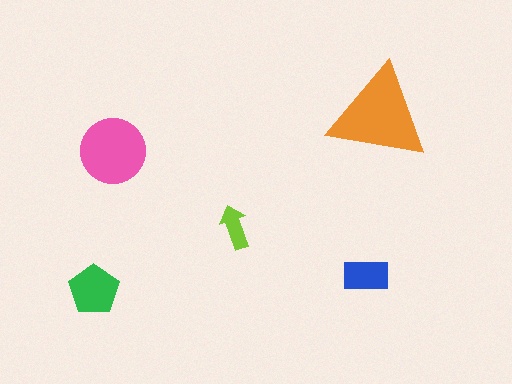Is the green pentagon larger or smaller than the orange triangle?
Smaller.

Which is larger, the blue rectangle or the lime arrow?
The blue rectangle.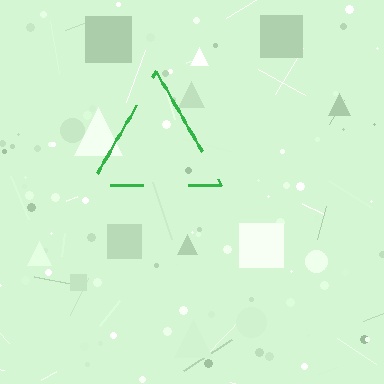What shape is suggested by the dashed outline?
The dashed outline suggests a triangle.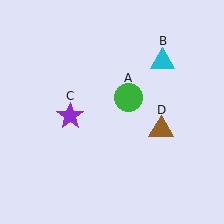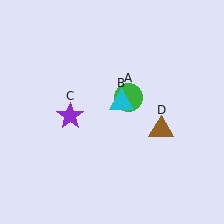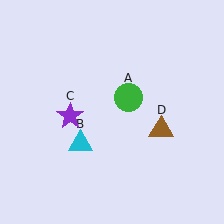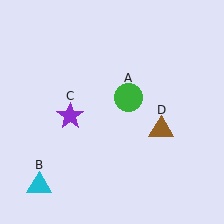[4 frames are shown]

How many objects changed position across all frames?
1 object changed position: cyan triangle (object B).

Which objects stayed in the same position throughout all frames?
Green circle (object A) and purple star (object C) and brown triangle (object D) remained stationary.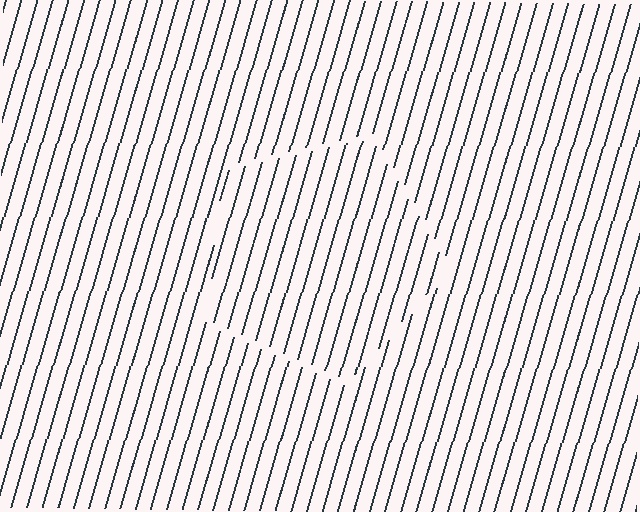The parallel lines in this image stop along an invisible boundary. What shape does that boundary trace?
An illusory pentagon. The interior of the shape contains the same grating, shifted by half a period — the contour is defined by the phase discontinuity where line-ends from the inner and outer gratings abut.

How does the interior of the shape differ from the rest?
The interior of the shape contains the same grating, shifted by half a period — the contour is defined by the phase discontinuity where line-ends from the inner and outer gratings abut.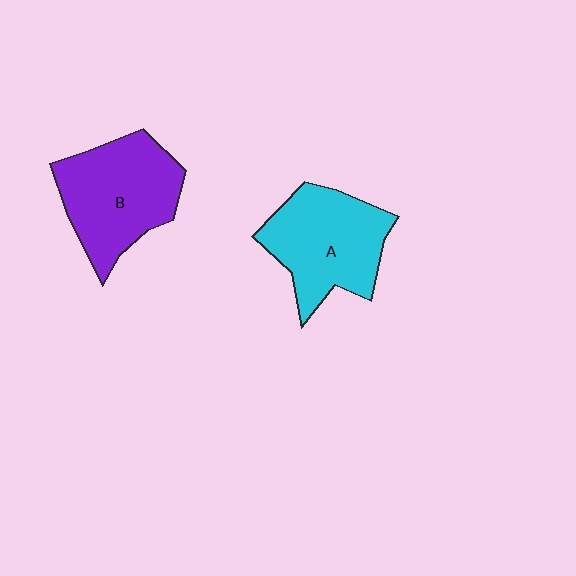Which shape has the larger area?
Shape B (purple).